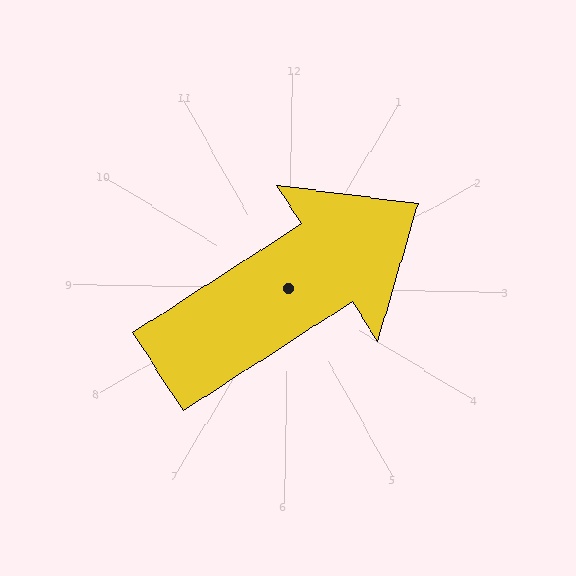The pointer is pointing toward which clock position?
Roughly 2 o'clock.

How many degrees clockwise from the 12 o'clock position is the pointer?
Approximately 56 degrees.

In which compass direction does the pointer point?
Northeast.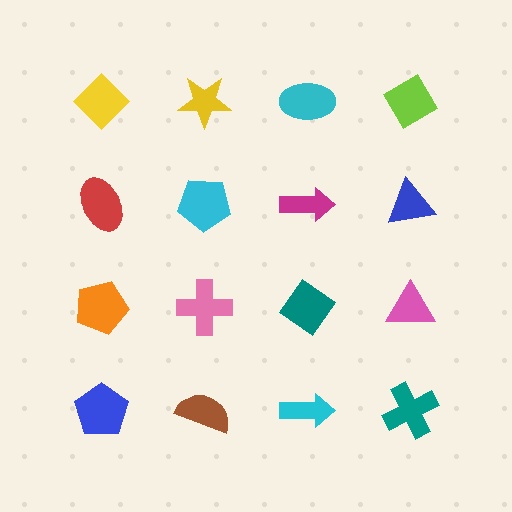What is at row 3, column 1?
An orange pentagon.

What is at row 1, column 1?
A yellow diamond.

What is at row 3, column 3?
A teal diamond.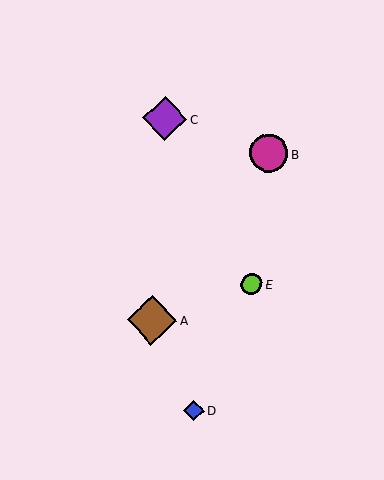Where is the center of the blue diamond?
The center of the blue diamond is at (194, 411).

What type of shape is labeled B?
Shape B is a magenta circle.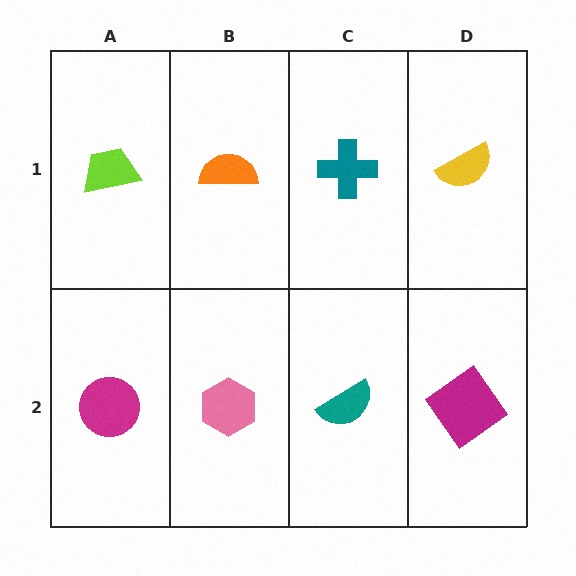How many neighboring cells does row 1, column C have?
3.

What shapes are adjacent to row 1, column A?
A magenta circle (row 2, column A), an orange semicircle (row 1, column B).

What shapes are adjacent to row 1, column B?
A pink hexagon (row 2, column B), a lime trapezoid (row 1, column A), a teal cross (row 1, column C).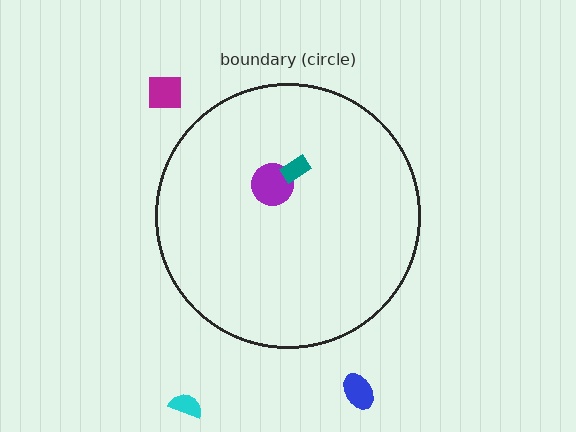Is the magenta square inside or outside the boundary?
Outside.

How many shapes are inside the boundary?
2 inside, 3 outside.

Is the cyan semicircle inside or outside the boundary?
Outside.